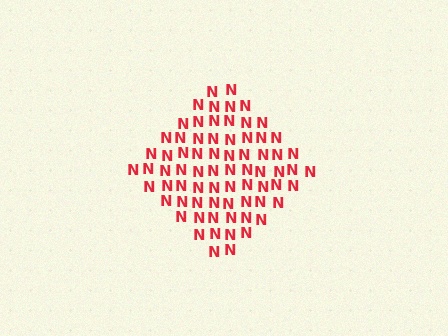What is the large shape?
The large shape is a diamond.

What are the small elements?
The small elements are letter N's.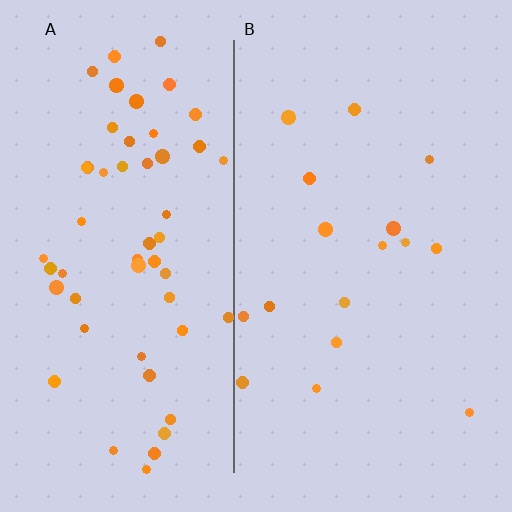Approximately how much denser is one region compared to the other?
Approximately 3.3× — region A over region B.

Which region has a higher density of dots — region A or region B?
A (the left).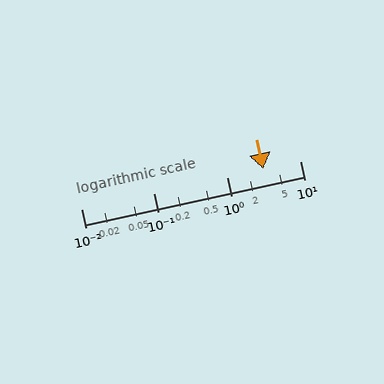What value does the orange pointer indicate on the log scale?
The pointer indicates approximately 3.1.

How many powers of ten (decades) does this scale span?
The scale spans 3 decades, from 0.01 to 10.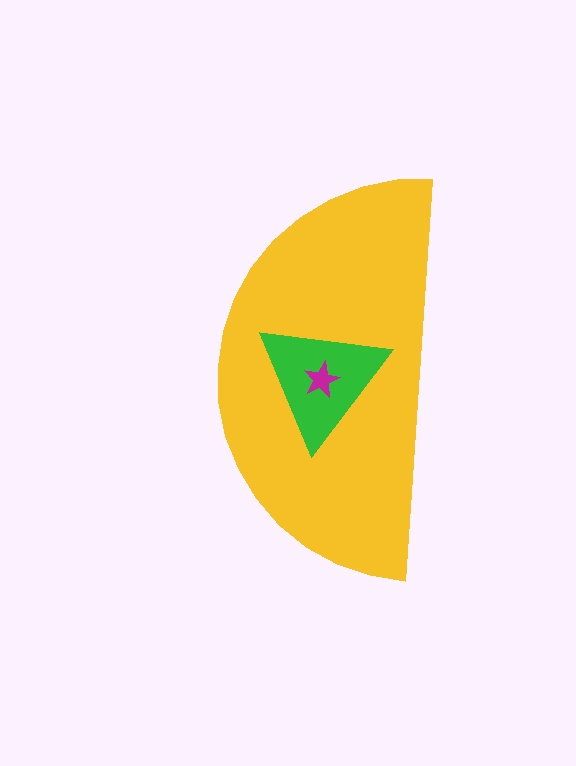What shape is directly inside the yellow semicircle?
The green triangle.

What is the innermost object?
The magenta star.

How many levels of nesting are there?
3.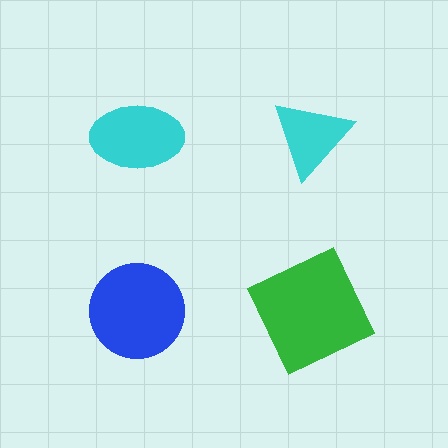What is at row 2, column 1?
A blue circle.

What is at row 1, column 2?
A cyan triangle.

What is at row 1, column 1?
A cyan ellipse.